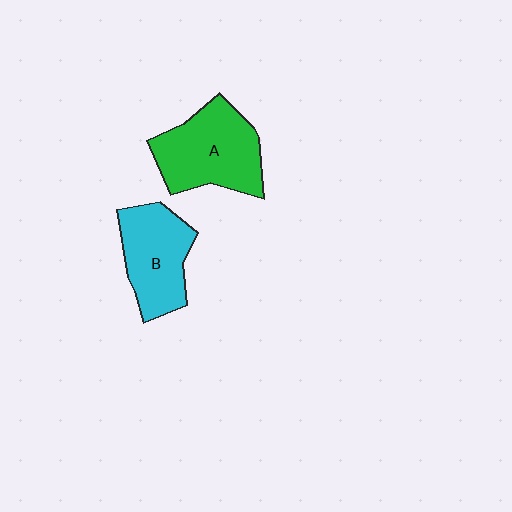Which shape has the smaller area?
Shape B (cyan).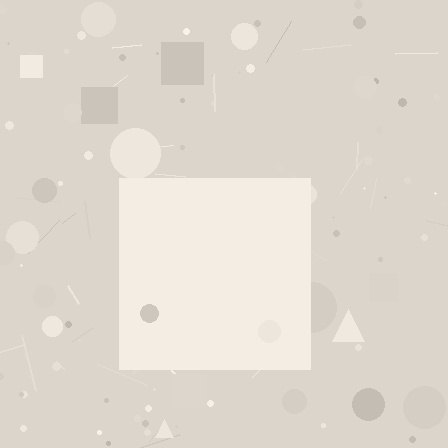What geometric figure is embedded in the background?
A square is embedded in the background.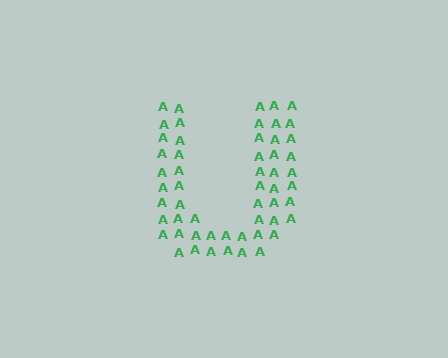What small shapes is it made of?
It is made of small letter A's.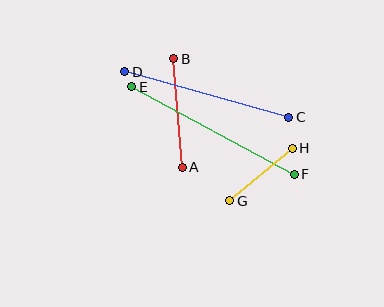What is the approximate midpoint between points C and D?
The midpoint is at approximately (207, 94) pixels.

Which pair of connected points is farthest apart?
Points E and F are farthest apart.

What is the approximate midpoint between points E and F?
The midpoint is at approximately (213, 130) pixels.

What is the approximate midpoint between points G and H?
The midpoint is at approximately (261, 175) pixels.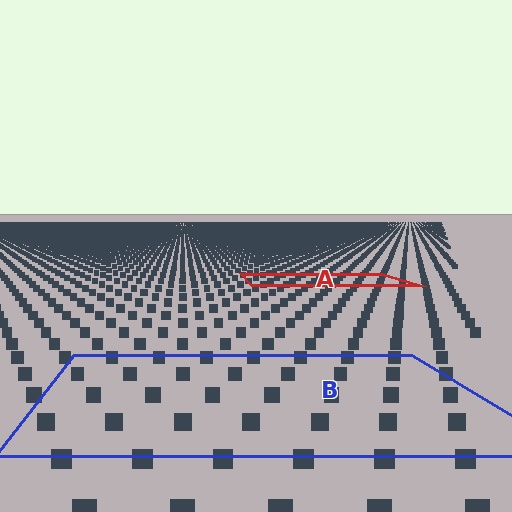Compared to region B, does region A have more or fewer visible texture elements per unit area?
Region A has more texture elements per unit area — they are packed more densely because it is farther away.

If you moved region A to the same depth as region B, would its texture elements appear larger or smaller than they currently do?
They would appear larger. At a closer depth, the same texture elements are projected at a bigger on-screen size.